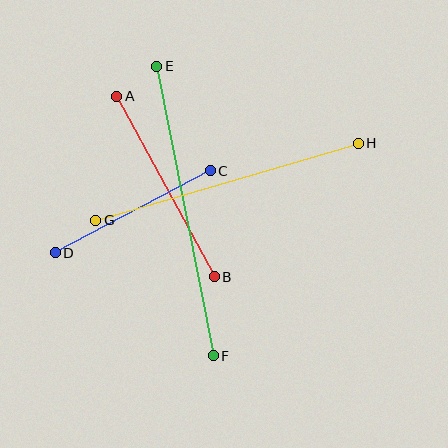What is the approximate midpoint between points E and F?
The midpoint is at approximately (185, 211) pixels.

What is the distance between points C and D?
The distance is approximately 175 pixels.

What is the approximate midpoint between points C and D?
The midpoint is at approximately (133, 212) pixels.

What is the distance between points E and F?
The distance is approximately 295 pixels.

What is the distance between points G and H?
The distance is approximately 273 pixels.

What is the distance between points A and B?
The distance is approximately 205 pixels.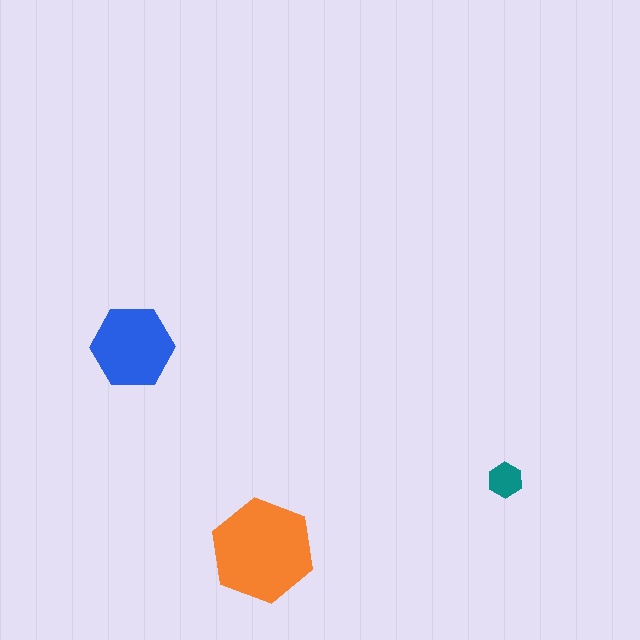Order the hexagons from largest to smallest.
the orange one, the blue one, the teal one.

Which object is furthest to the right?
The teal hexagon is rightmost.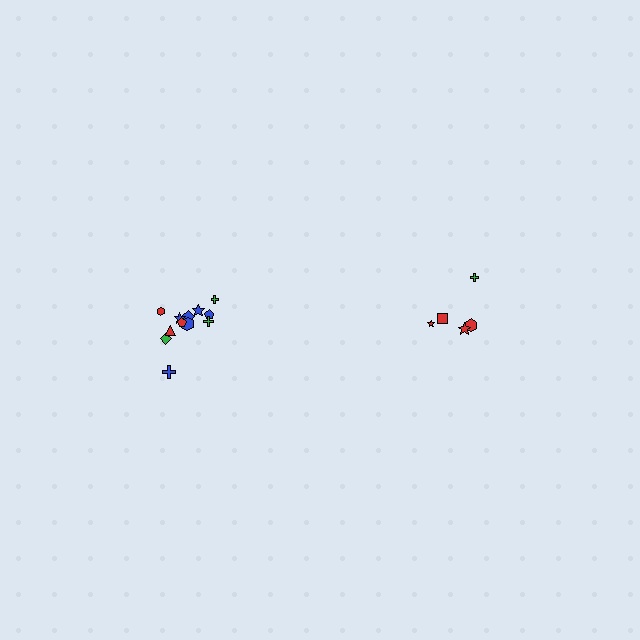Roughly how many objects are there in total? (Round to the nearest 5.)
Roughly 15 objects in total.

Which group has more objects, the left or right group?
The left group.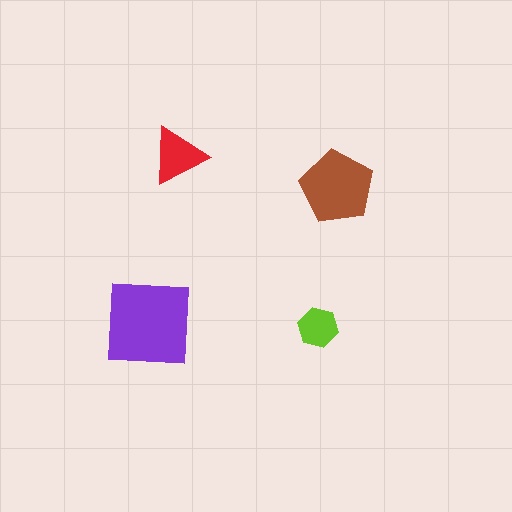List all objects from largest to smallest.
The purple square, the brown pentagon, the red triangle, the lime hexagon.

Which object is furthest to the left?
The purple square is leftmost.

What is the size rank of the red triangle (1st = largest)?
3rd.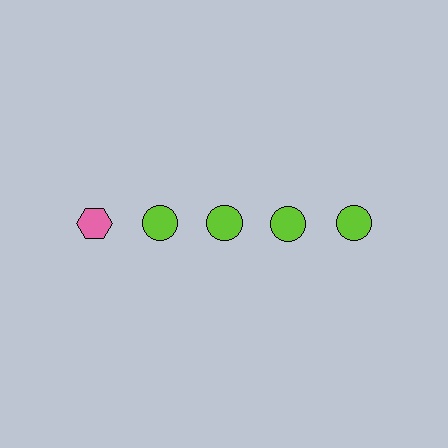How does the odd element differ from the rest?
It differs in both color (pink instead of lime) and shape (hexagon instead of circle).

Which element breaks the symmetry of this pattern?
The pink hexagon in the top row, leftmost column breaks the symmetry. All other shapes are lime circles.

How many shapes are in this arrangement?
There are 5 shapes arranged in a grid pattern.